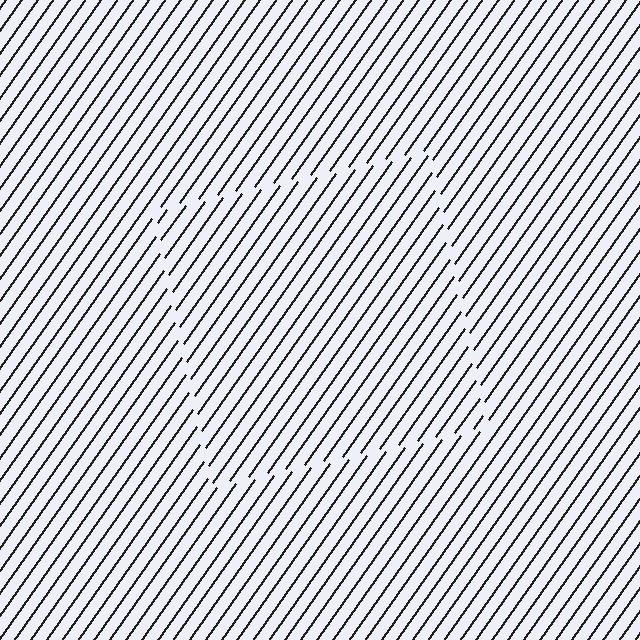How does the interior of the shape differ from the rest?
The interior of the shape contains the same grating, shifted by half a period — the contour is defined by the phase discontinuity where line-ends from the inner and outer gratings abut.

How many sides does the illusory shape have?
4 sides — the line-ends trace a square.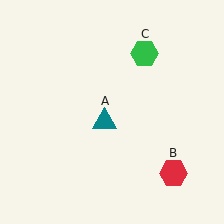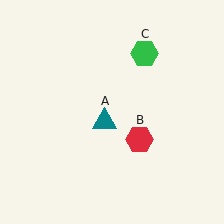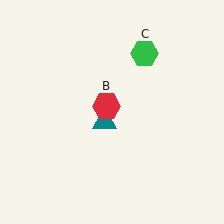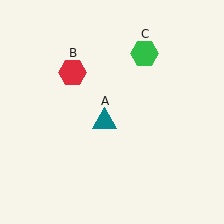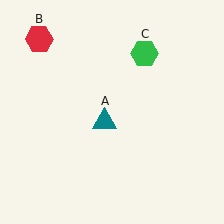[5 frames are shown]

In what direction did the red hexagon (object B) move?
The red hexagon (object B) moved up and to the left.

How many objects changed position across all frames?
1 object changed position: red hexagon (object B).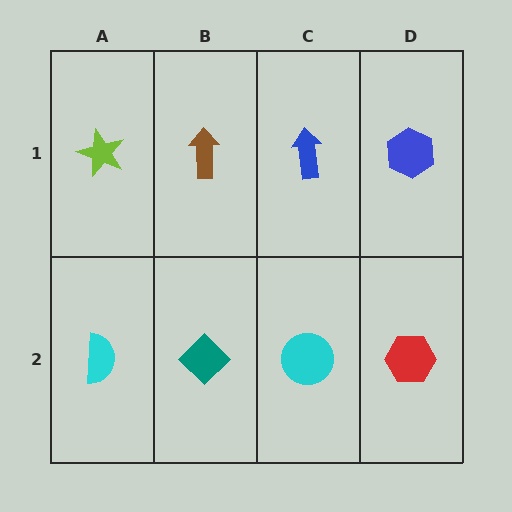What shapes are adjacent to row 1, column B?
A teal diamond (row 2, column B), a lime star (row 1, column A), a blue arrow (row 1, column C).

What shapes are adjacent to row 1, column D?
A red hexagon (row 2, column D), a blue arrow (row 1, column C).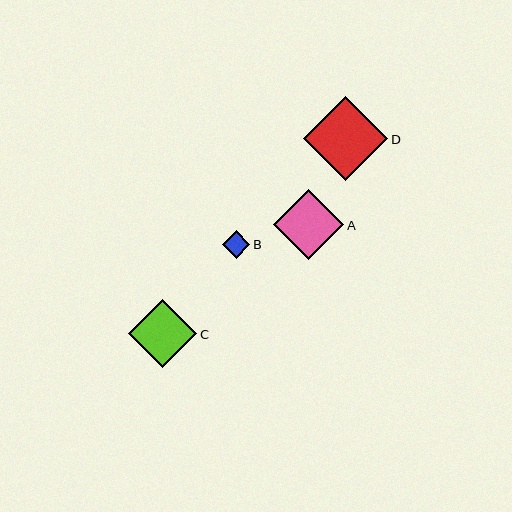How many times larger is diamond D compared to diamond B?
Diamond D is approximately 3.1 times the size of diamond B.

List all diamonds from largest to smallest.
From largest to smallest: D, A, C, B.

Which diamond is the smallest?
Diamond B is the smallest with a size of approximately 27 pixels.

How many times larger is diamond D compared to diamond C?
Diamond D is approximately 1.2 times the size of diamond C.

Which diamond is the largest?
Diamond D is the largest with a size of approximately 84 pixels.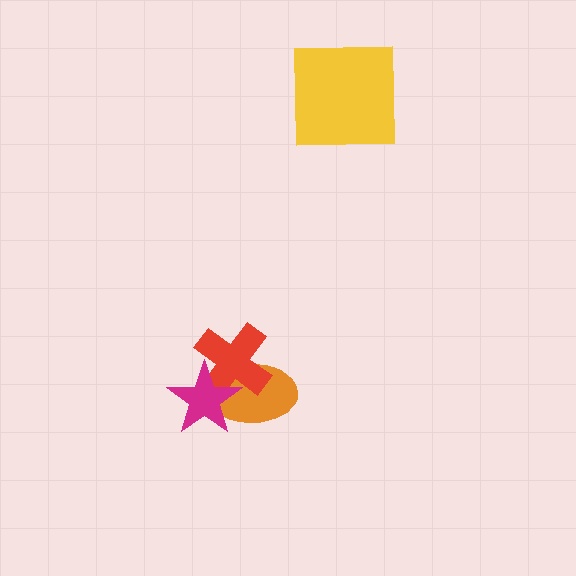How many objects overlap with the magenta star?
2 objects overlap with the magenta star.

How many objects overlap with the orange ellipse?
2 objects overlap with the orange ellipse.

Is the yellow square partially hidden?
No, no other shape covers it.